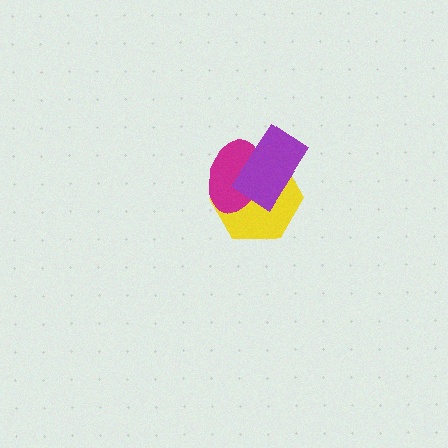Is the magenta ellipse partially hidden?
Yes, it is partially covered by another shape.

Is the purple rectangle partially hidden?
No, no other shape covers it.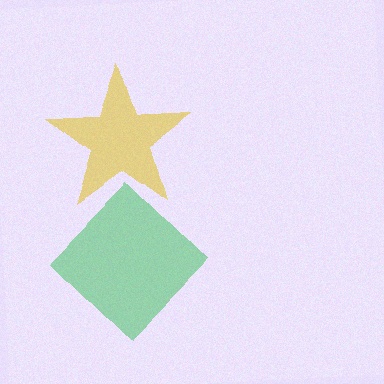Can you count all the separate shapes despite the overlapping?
Yes, there are 2 separate shapes.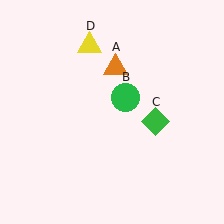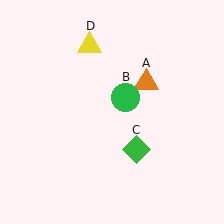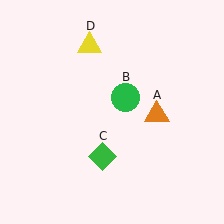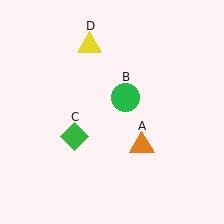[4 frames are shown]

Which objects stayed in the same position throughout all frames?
Green circle (object B) and yellow triangle (object D) remained stationary.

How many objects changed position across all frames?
2 objects changed position: orange triangle (object A), green diamond (object C).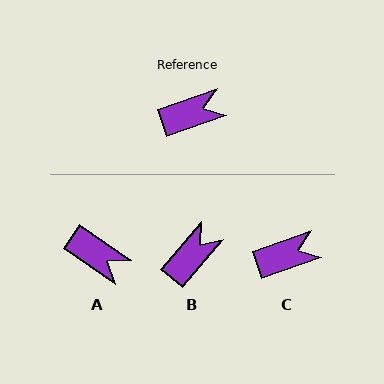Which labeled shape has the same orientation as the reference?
C.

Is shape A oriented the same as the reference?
No, it is off by about 53 degrees.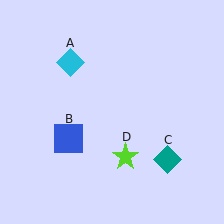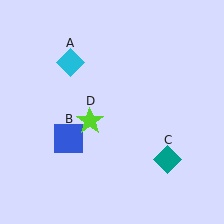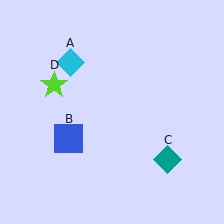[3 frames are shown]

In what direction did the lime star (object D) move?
The lime star (object D) moved up and to the left.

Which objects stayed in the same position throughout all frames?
Cyan diamond (object A) and blue square (object B) and teal diamond (object C) remained stationary.